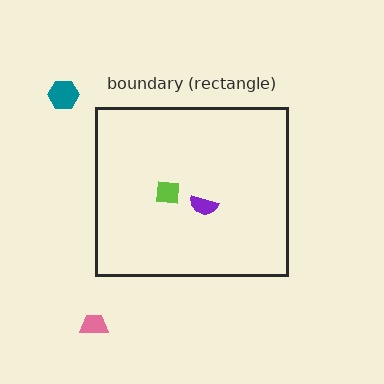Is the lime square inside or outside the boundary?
Inside.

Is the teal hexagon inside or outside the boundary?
Outside.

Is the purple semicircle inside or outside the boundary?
Inside.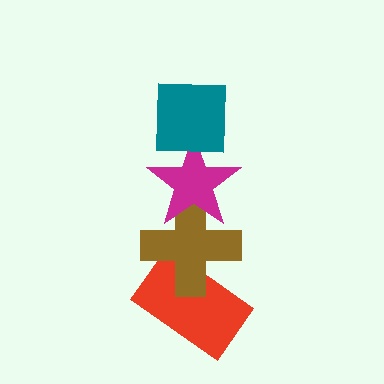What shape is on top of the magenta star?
The teal square is on top of the magenta star.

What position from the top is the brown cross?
The brown cross is 3rd from the top.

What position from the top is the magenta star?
The magenta star is 2nd from the top.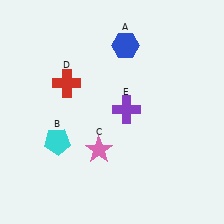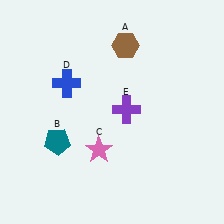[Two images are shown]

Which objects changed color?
A changed from blue to brown. B changed from cyan to teal. D changed from red to blue.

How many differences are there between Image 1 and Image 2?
There are 3 differences between the two images.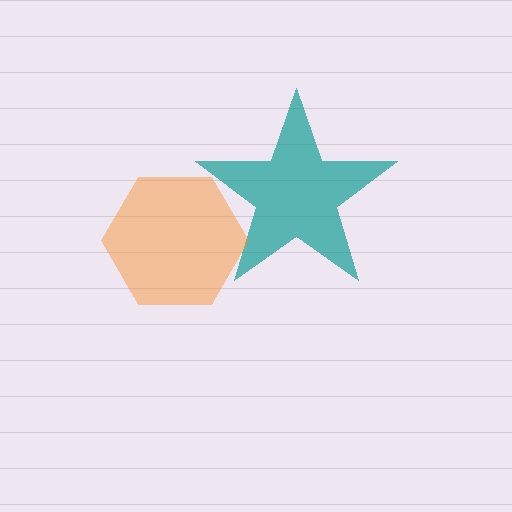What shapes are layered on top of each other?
The layered shapes are: a teal star, an orange hexagon.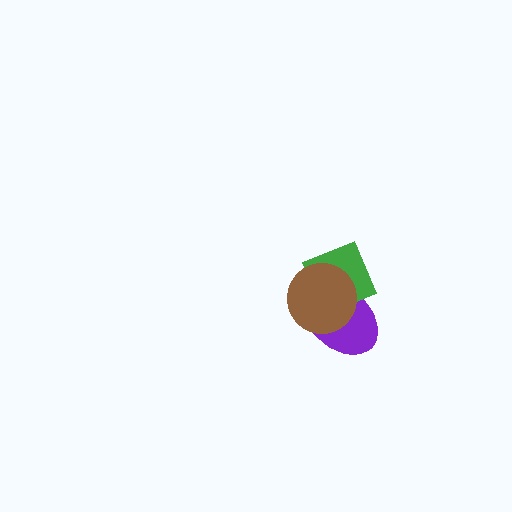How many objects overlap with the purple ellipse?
2 objects overlap with the purple ellipse.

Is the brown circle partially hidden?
No, no other shape covers it.